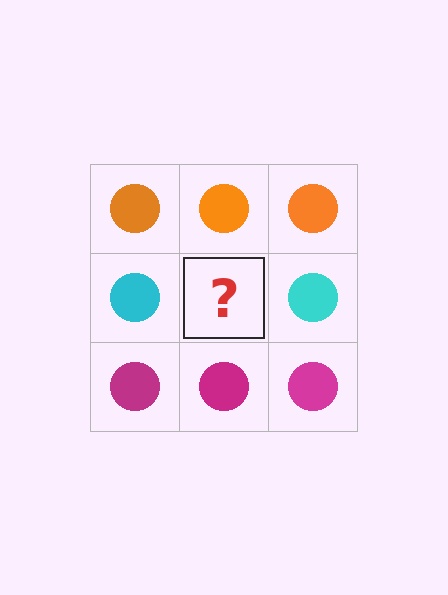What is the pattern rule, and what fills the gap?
The rule is that each row has a consistent color. The gap should be filled with a cyan circle.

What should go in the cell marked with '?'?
The missing cell should contain a cyan circle.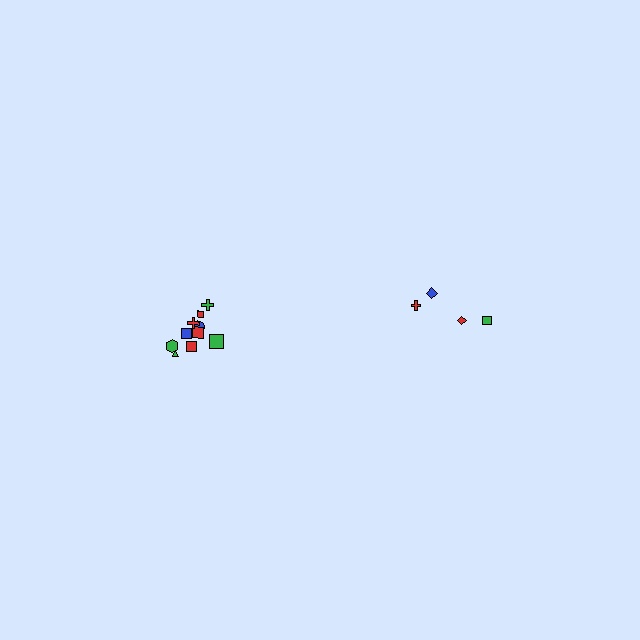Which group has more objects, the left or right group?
The left group.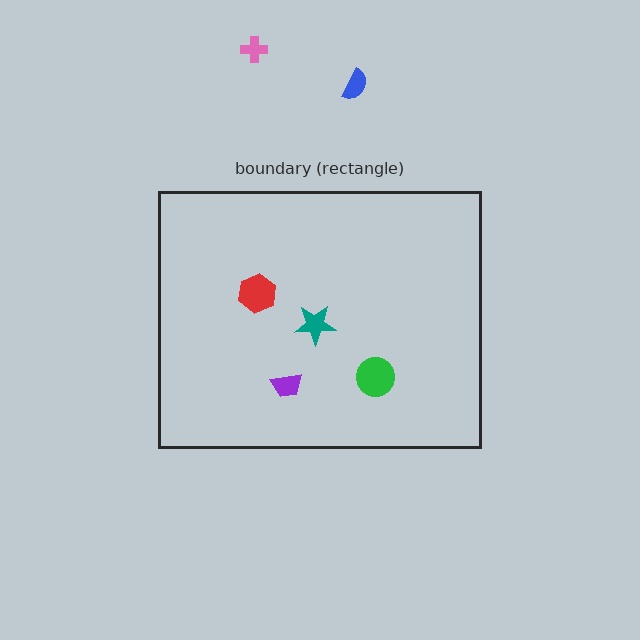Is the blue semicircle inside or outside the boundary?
Outside.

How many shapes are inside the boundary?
4 inside, 2 outside.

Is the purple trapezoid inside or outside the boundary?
Inside.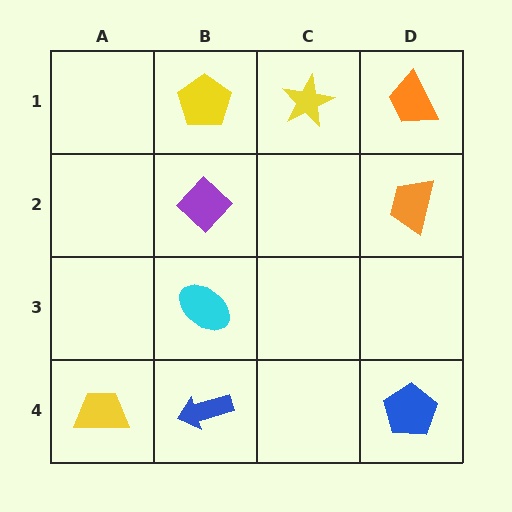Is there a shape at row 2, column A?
No, that cell is empty.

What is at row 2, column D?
An orange trapezoid.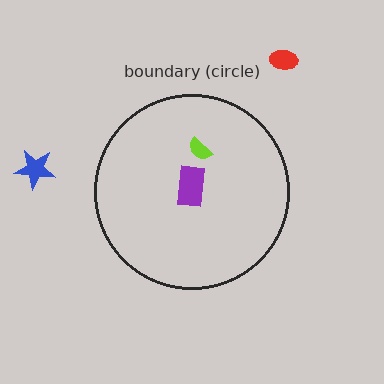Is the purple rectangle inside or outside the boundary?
Inside.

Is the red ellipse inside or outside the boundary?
Outside.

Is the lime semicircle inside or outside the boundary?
Inside.